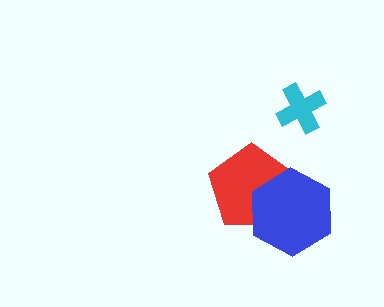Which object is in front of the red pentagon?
The blue hexagon is in front of the red pentagon.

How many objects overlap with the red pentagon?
1 object overlaps with the red pentagon.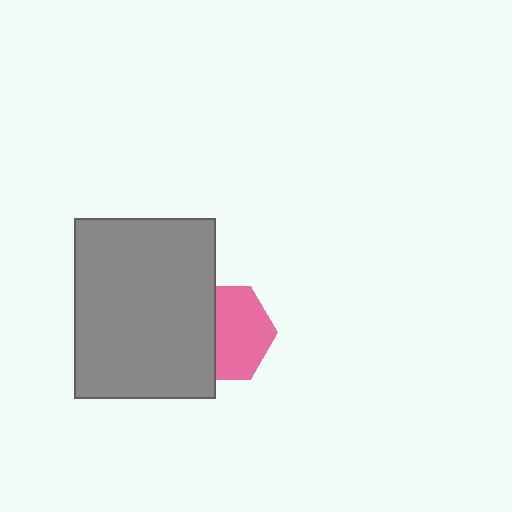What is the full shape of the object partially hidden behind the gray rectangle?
The partially hidden object is a pink hexagon.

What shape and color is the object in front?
The object in front is a gray rectangle.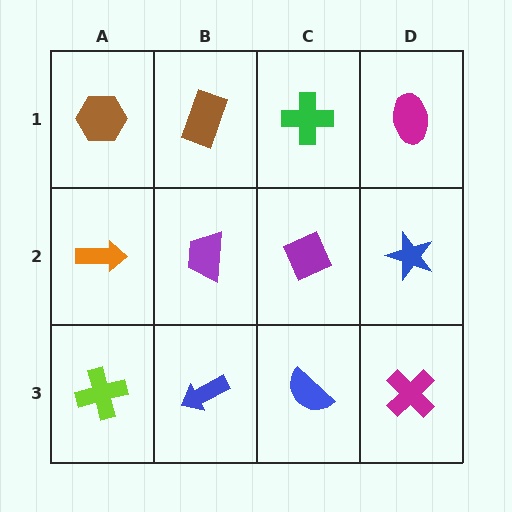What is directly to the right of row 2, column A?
A purple trapezoid.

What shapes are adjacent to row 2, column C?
A green cross (row 1, column C), a blue semicircle (row 3, column C), a purple trapezoid (row 2, column B), a blue star (row 2, column D).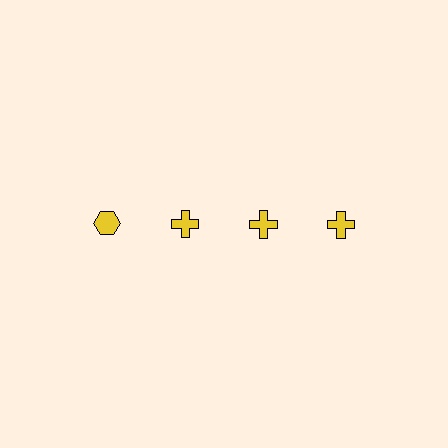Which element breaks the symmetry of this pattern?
The yellow hexagon in the top row, leftmost column breaks the symmetry. All other shapes are yellow crosses.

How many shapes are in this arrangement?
There are 4 shapes arranged in a grid pattern.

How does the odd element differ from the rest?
It has a different shape: hexagon instead of cross.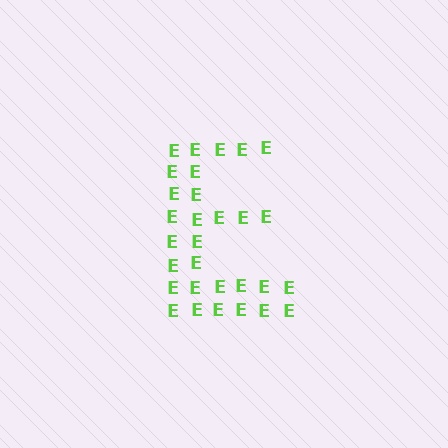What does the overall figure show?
The overall figure shows the letter E.